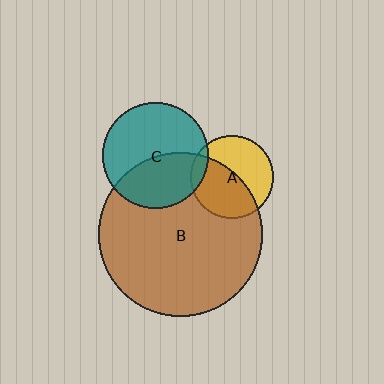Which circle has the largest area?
Circle B (brown).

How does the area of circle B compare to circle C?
Approximately 2.4 times.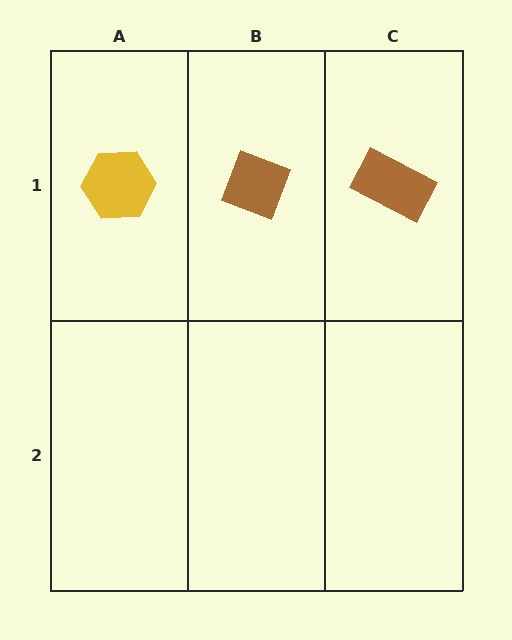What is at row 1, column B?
A brown diamond.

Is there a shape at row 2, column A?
No, that cell is empty.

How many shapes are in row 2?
0 shapes.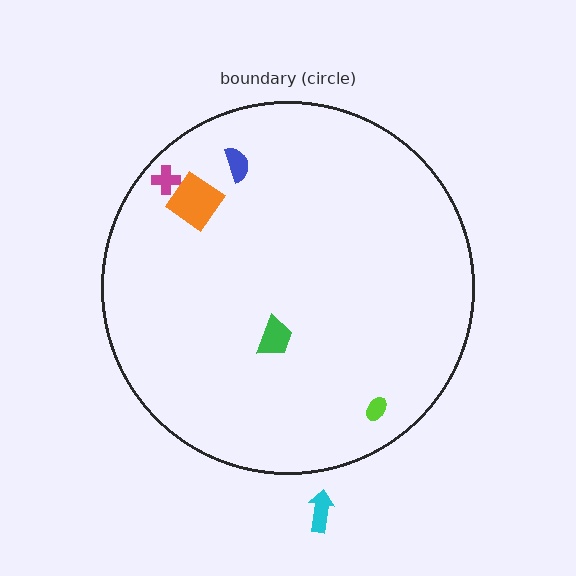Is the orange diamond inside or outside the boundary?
Inside.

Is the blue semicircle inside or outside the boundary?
Inside.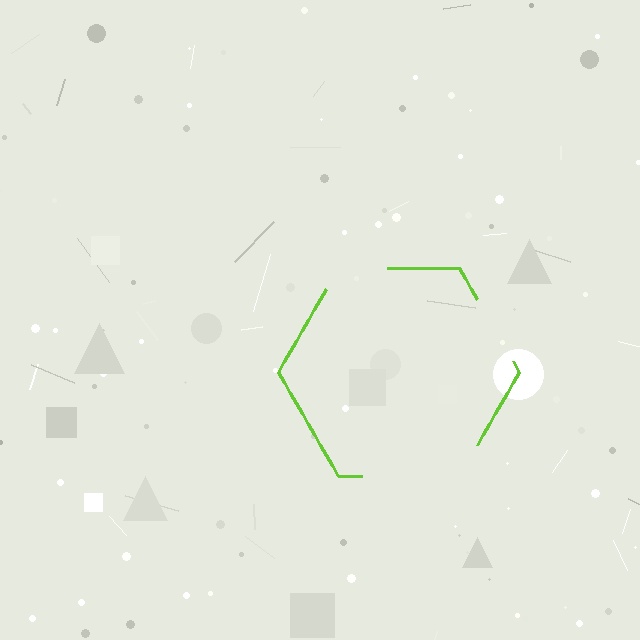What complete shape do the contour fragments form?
The contour fragments form a hexagon.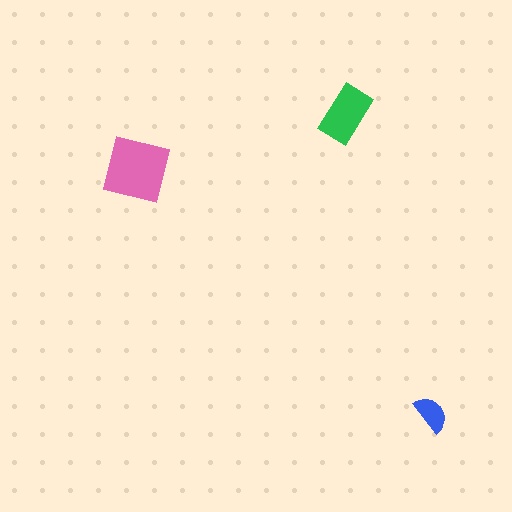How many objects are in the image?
There are 3 objects in the image.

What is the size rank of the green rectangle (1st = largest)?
2nd.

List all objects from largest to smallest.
The pink square, the green rectangle, the blue semicircle.